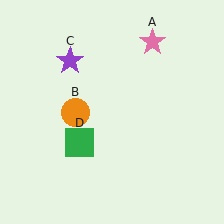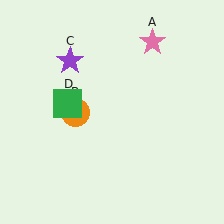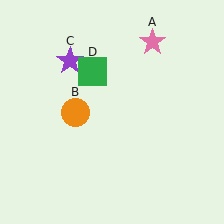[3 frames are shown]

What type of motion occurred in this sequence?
The green square (object D) rotated clockwise around the center of the scene.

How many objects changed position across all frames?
1 object changed position: green square (object D).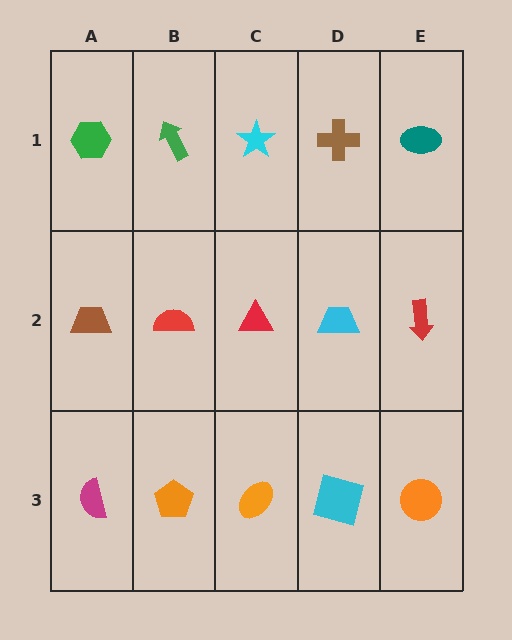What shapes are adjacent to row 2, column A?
A green hexagon (row 1, column A), a magenta semicircle (row 3, column A), a red semicircle (row 2, column B).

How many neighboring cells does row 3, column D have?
3.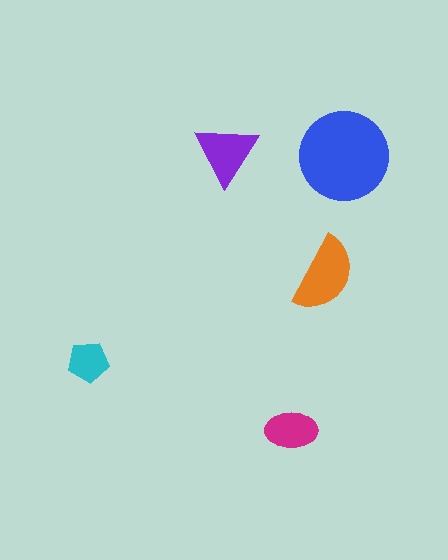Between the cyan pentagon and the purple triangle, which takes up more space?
The purple triangle.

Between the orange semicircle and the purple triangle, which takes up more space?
The orange semicircle.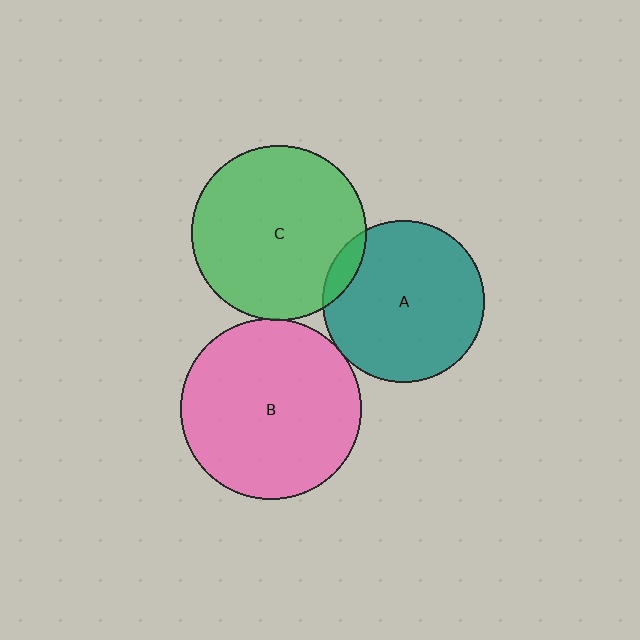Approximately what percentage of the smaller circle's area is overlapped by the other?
Approximately 10%.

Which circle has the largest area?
Circle B (pink).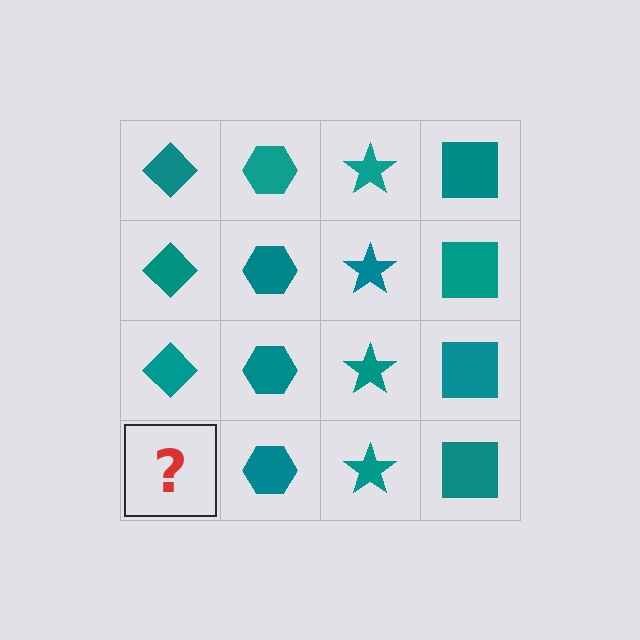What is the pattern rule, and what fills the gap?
The rule is that each column has a consistent shape. The gap should be filled with a teal diamond.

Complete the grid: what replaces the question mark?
The question mark should be replaced with a teal diamond.